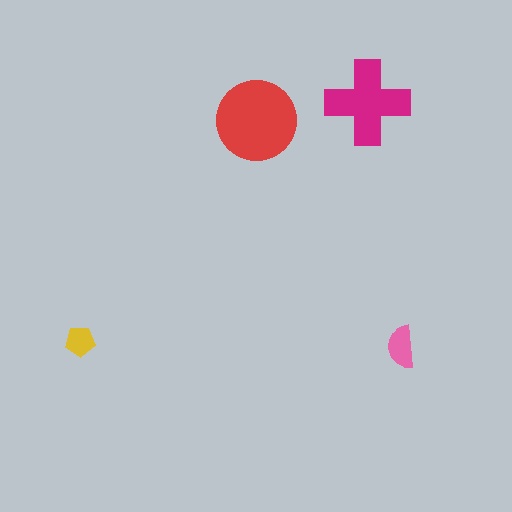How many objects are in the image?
There are 4 objects in the image.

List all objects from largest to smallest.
The red circle, the magenta cross, the pink semicircle, the yellow pentagon.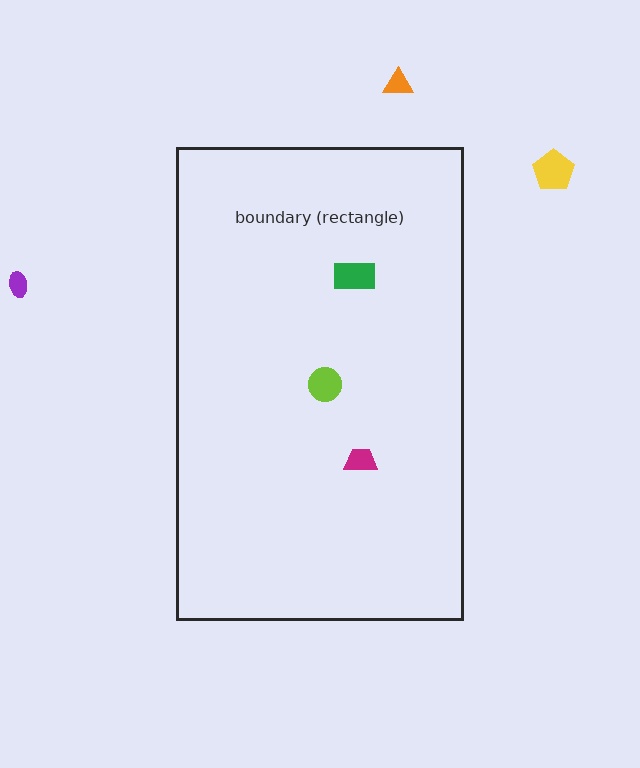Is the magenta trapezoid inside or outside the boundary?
Inside.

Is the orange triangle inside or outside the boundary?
Outside.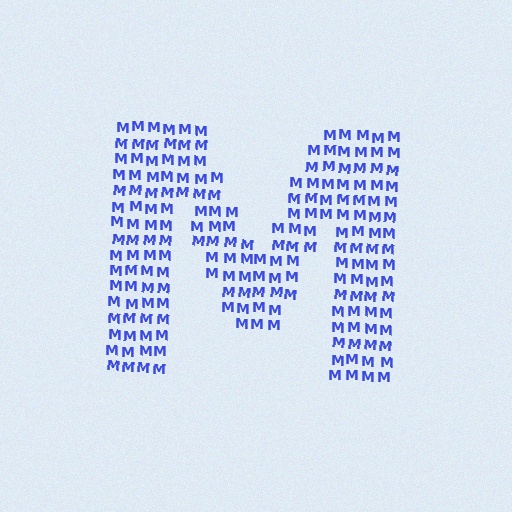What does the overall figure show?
The overall figure shows the letter M.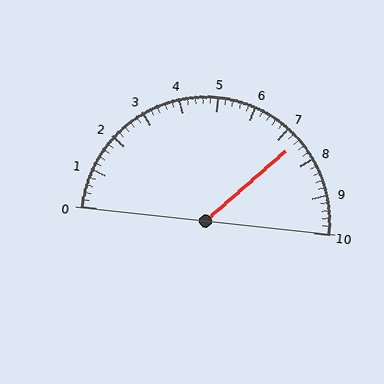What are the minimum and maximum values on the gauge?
The gauge ranges from 0 to 10.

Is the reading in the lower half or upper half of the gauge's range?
The reading is in the upper half of the range (0 to 10).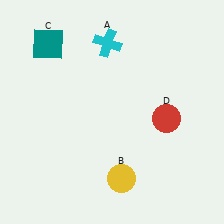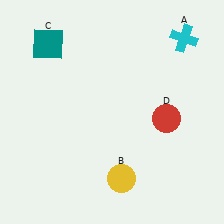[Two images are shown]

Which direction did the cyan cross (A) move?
The cyan cross (A) moved right.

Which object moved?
The cyan cross (A) moved right.